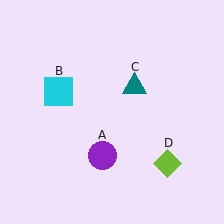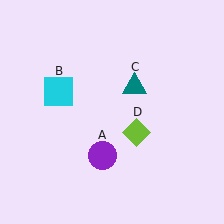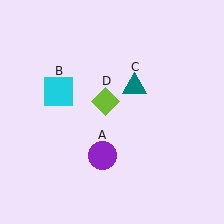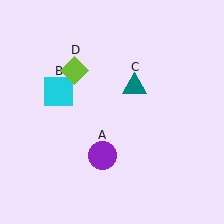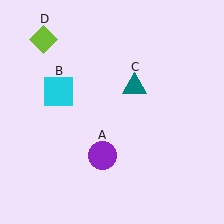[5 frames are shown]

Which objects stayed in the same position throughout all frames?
Purple circle (object A) and cyan square (object B) and teal triangle (object C) remained stationary.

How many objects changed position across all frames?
1 object changed position: lime diamond (object D).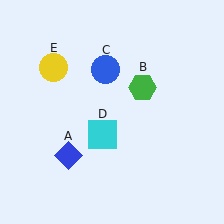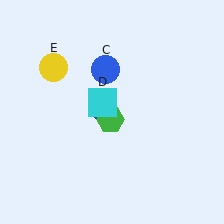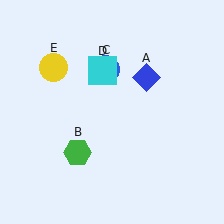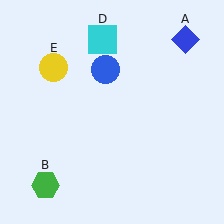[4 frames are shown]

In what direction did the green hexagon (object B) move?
The green hexagon (object B) moved down and to the left.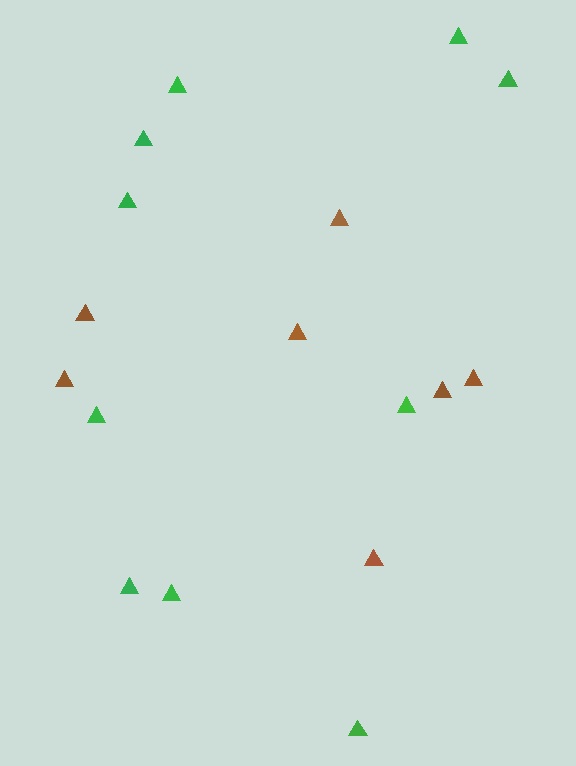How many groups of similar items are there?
There are 2 groups: one group of brown triangles (7) and one group of green triangles (10).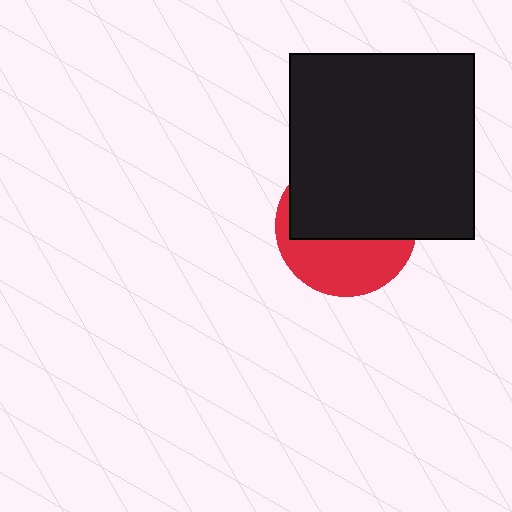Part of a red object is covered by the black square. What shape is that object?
It is a circle.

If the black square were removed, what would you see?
You would see the complete red circle.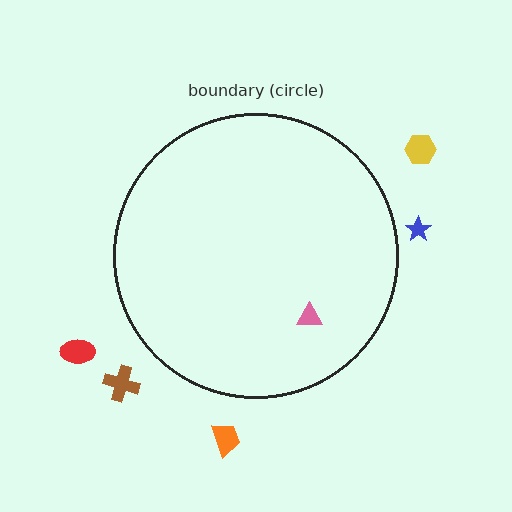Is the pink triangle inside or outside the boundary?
Inside.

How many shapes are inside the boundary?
1 inside, 5 outside.